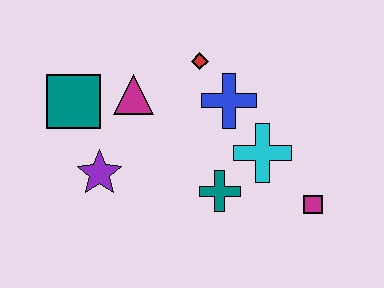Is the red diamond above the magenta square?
Yes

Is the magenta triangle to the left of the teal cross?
Yes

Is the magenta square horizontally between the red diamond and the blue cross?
No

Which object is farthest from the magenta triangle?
The magenta square is farthest from the magenta triangle.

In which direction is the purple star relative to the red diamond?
The purple star is below the red diamond.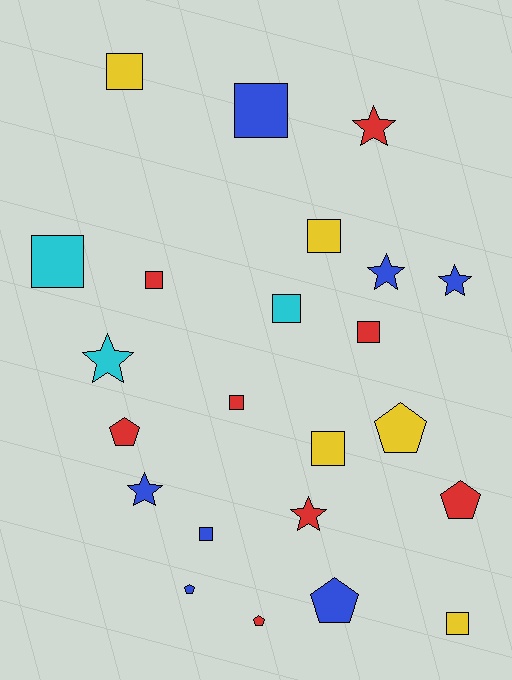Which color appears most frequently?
Red, with 8 objects.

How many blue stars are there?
There are 3 blue stars.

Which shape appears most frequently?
Square, with 11 objects.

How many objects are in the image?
There are 23 objects.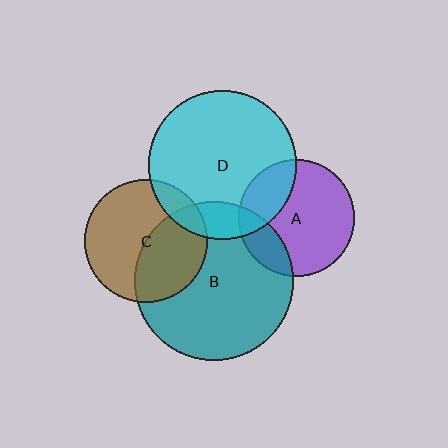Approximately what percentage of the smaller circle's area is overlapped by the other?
Approximately 20%.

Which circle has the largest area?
Circle B (teal).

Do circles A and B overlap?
Yes.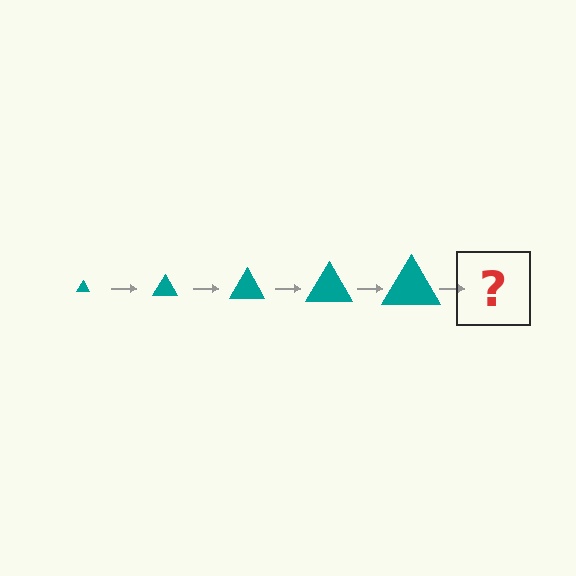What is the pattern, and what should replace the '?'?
The pattern is that the triangle gets progressively larger each step. The '?' should be a teal triangle, larger than the previous one.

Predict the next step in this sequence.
The next step is a teal triangle, larger than the previous one.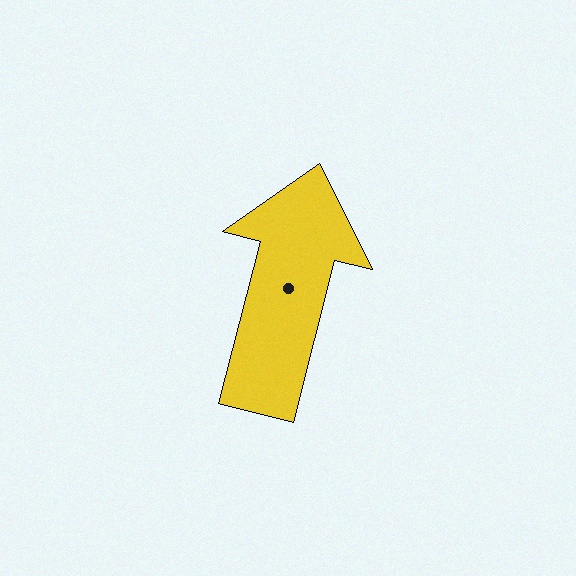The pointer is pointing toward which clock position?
Roughly 12 o'clock.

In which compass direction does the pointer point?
North.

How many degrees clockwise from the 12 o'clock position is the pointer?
Approximately 14 degrees.